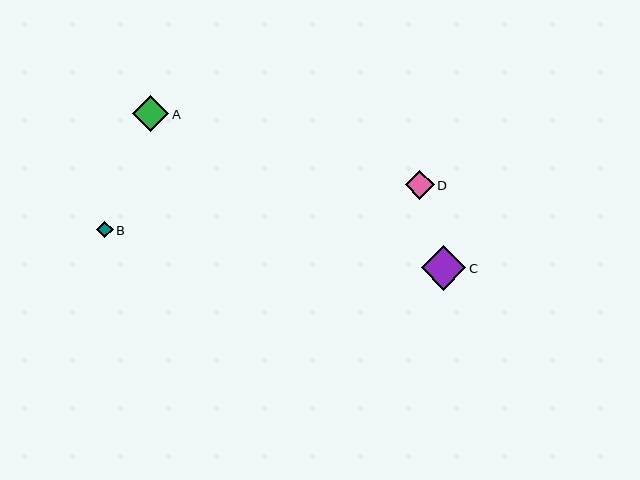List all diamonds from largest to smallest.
From largest to smallest: C, A, D, B.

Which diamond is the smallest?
Diamond B is the smallest with a size of approximately 16 pixels.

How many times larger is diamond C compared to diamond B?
Diamond C is approximately 2.7 times the size of diamond B.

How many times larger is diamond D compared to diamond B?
Diamond D is approximately 1.8 times the size of diamond B.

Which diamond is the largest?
Diamond C is the largest with a size of approximately 44 pixels.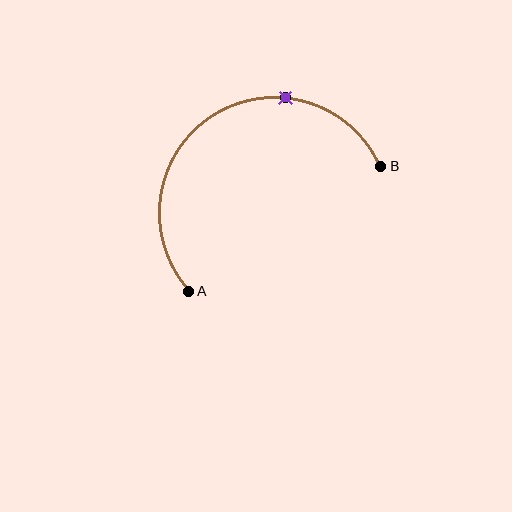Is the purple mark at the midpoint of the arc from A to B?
No. The purple mark lies on the arc but is closer to endpoint B. The arc midpoint would be at the point on the curve equidistant along the arc from both A and B.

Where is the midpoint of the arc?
The arc midpoint is the point on the curve farthest from the straight line joining A and B. It sits above that line.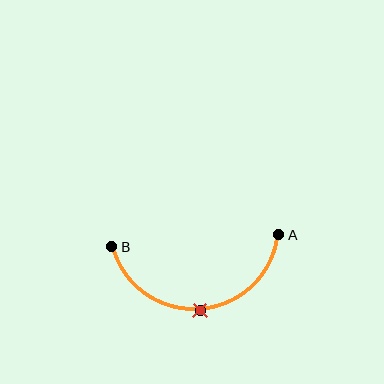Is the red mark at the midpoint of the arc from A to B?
Yes. The red mark lies on the arc at equal arc-length from both A and B — it is the arc midpoint.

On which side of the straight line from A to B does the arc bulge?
The arc bulges below the straight line connecting A and B.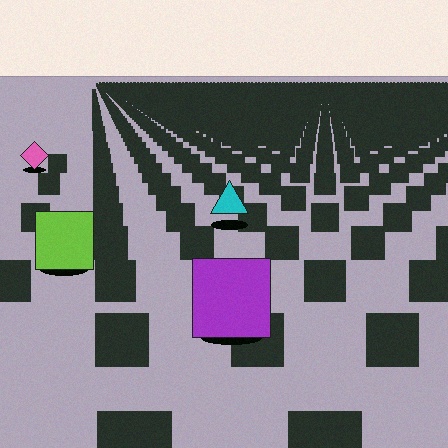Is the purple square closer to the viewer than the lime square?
Yes. The purple square is closer — you can tell from the texture gradient: the ground texture is coarser near it.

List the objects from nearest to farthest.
From nearest to farthest: the purple square, the lime square, the cyan triangle, the pink diamond.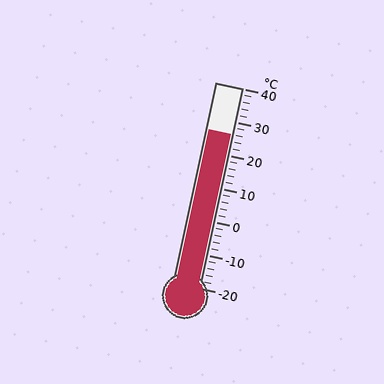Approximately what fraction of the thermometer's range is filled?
The thermometer is filled to approximately 75% of its range.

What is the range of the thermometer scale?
The thermometer scale ranges from -20°C to 40°C.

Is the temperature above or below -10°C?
The temperature is above -10°C.